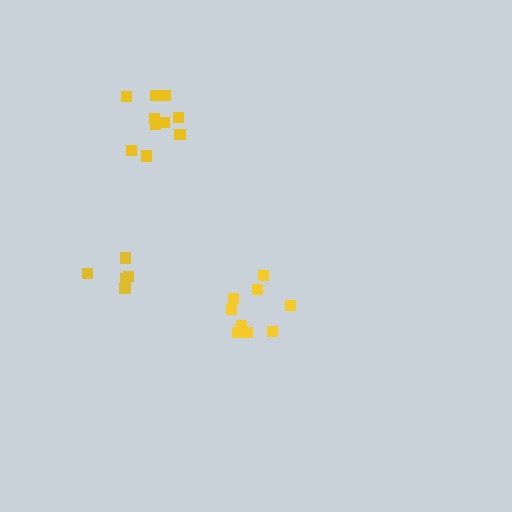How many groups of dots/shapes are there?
There are 3 groups.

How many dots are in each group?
Group 1: 5 dots, Group 2: 10 dots, Group 3: 9 dots (24 total).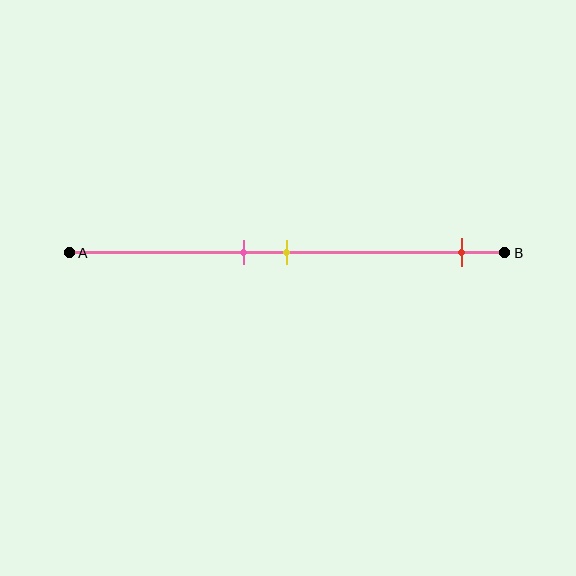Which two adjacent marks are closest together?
The pink and yellow marks are the closest adjacent pair.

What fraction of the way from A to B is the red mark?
The red mark is approximately 90% (0.9) of the way from A to B.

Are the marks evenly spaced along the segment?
No, the marks are not evenly spaced.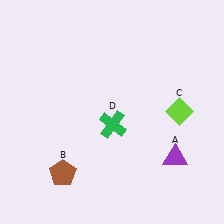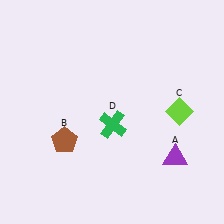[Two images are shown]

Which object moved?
The brown pentagon (B) moved up.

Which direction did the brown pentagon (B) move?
The brown pentagon (B) moved up.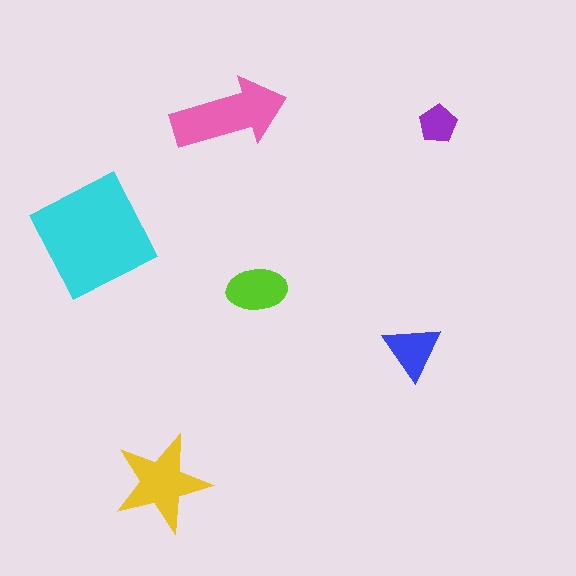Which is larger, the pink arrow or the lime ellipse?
The pink arrow.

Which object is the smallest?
The purple pentagon.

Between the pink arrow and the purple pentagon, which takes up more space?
The pink arrow.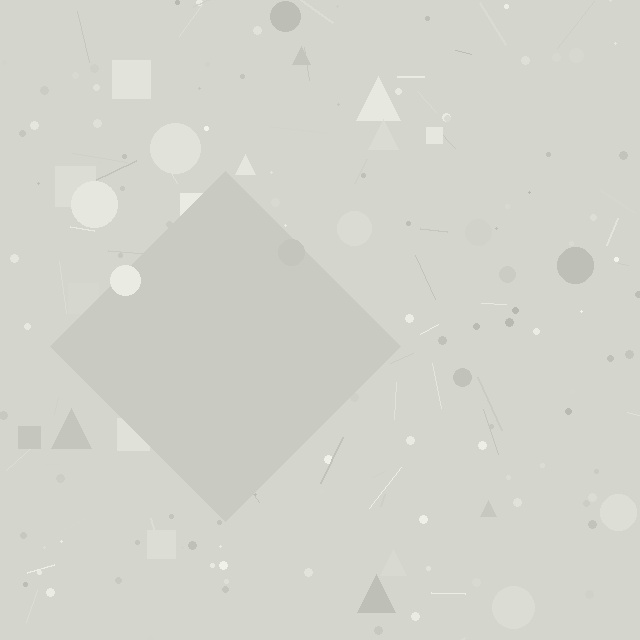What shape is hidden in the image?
A diamond is hidden in the image.